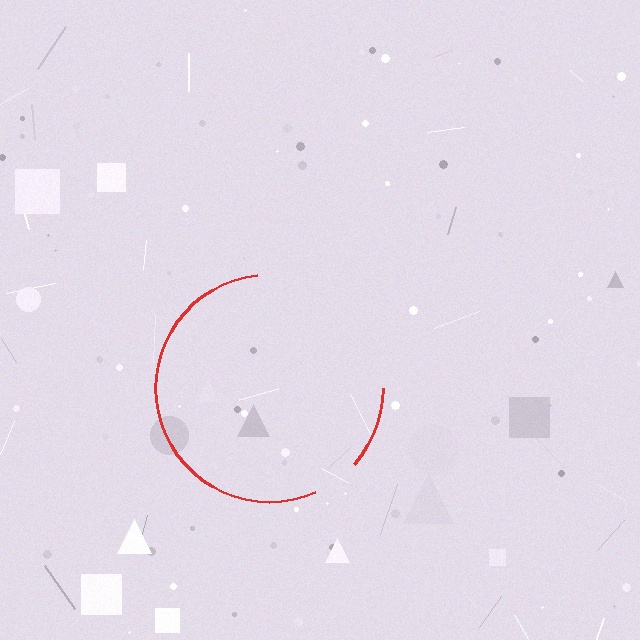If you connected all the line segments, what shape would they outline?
They would outline a circle.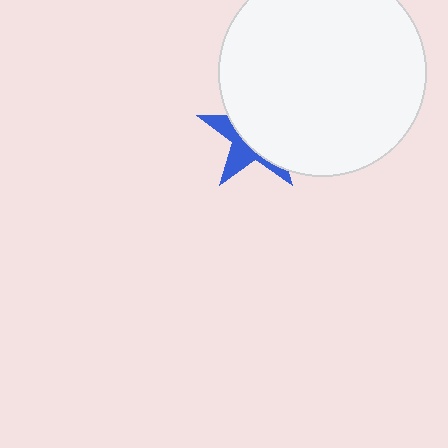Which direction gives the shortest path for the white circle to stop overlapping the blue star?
Moving toward the upper-right gives the shortest separation.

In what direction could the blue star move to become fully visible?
The blue star could move toward the lower-left. That would shift it out from behind the white circle entirely.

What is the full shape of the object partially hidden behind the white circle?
The partially hidden object is a blue star.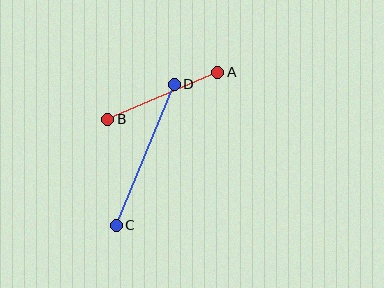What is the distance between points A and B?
The distance is approximately 120 pixels.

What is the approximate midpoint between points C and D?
The midpoint is at approximately (145, 155) pixels.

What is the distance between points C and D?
The distance is approximately 152 pixels.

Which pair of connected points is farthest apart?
Points C and D are farthest apart.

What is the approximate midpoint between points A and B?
The midpoint is at approximately (163, 96) pixels.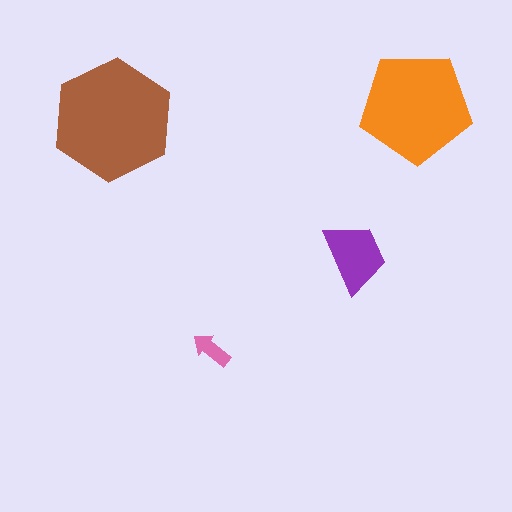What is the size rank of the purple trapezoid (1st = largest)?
3rd.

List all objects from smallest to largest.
The pink arrow, the purple trapezoid, the orange pentagon, the brown hexagon.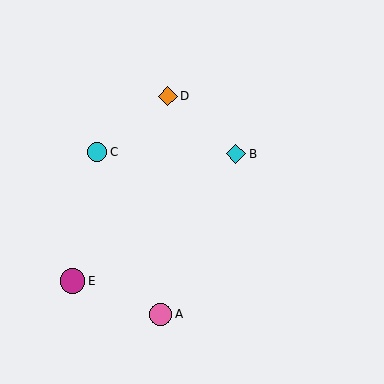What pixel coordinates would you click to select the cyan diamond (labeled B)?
Click at (236, 154) to select the cyan diamond B.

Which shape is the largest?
The magenta circle (labeled E) is the largest.